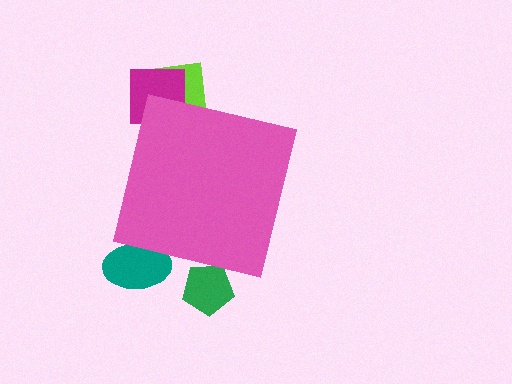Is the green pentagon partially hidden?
Yes, the green pentagon is partially hidden behind the pink square.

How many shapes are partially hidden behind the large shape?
4 shapes are partially hidden.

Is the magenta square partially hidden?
Yes, the magenta square is partially hidden behind the pink square.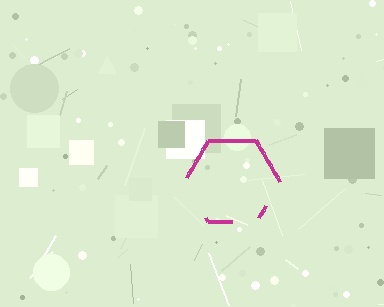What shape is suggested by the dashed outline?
The dashed outline suggests a hexagon.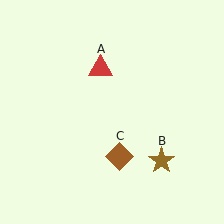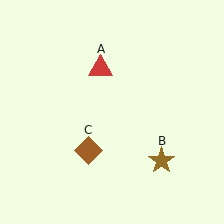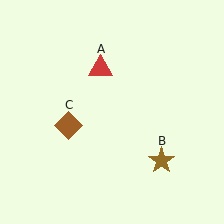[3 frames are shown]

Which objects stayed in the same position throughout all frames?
Red triangle (object A) and brown star (object B) remained stationary.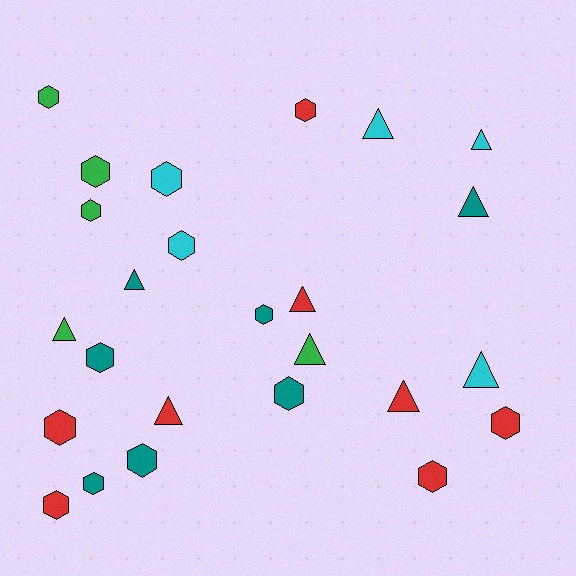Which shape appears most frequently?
Hexagon, with 15 objects.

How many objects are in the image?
There are 25 objects.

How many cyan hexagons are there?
There are 2 cyan hexagons.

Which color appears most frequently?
Red, with 8 objects.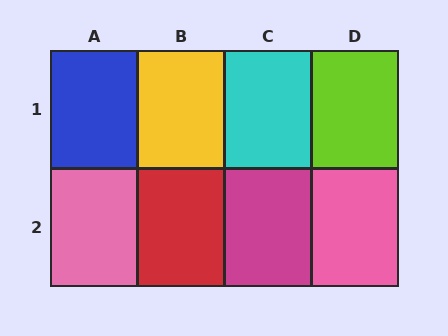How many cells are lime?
1 cell is lime.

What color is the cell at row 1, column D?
Lime.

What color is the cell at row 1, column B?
Yellow.